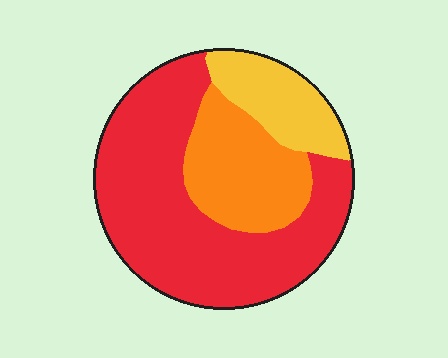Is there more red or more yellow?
Red.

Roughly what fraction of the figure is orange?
Orange takes up about one quarter (1/4) of the figure.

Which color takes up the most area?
Red, at roughly 60%.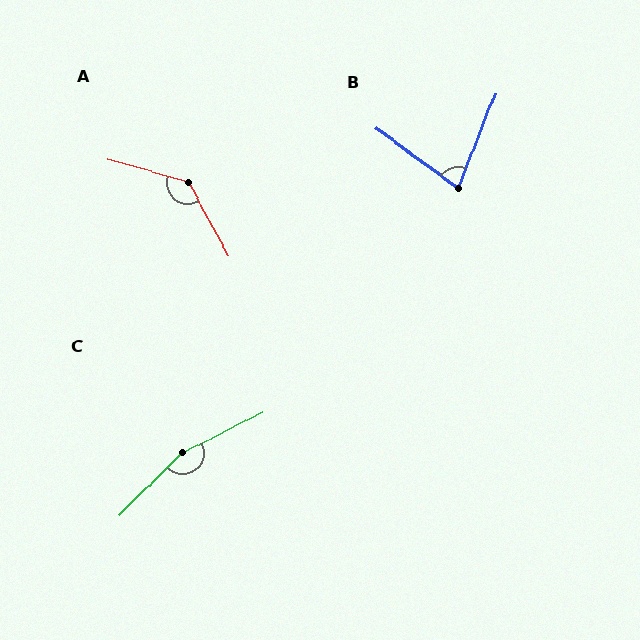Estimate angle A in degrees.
Approximately 135 degrees.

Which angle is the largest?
C, at approximately 163 degrees.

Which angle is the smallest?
B, at approximately 75 degrees.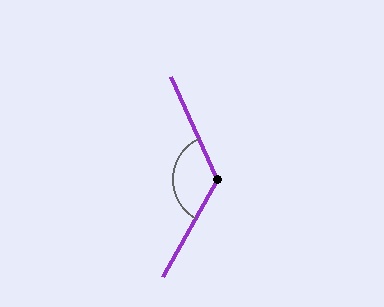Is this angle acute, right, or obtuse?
It is obtuse.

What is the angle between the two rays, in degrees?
Approximately 127 degrees.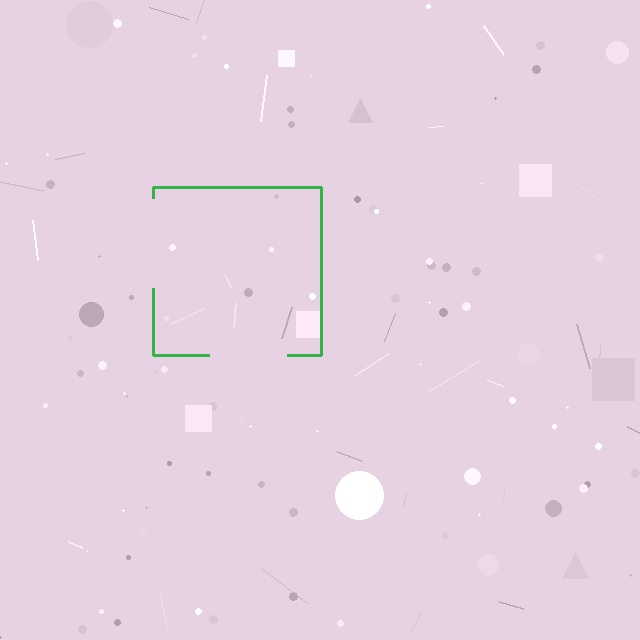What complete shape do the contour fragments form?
The contour fragments form a square.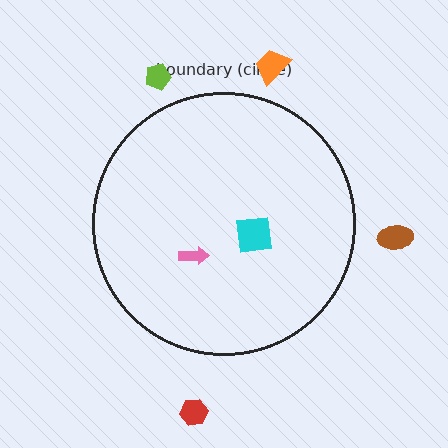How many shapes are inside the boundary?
2 inside, 4 outside.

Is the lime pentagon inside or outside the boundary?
Outside.